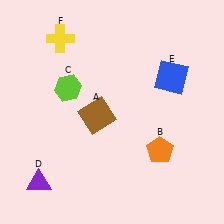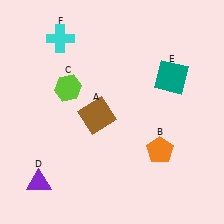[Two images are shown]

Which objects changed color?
E changed from blue to teal. F changed from yellow to cyan.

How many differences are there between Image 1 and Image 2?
There are 2 differences between the two images.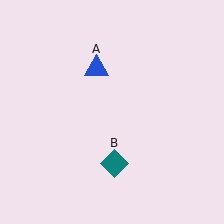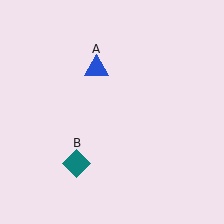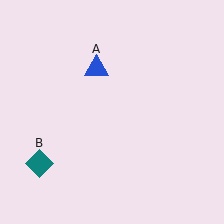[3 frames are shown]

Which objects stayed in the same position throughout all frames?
Blue triangle (object A) remained stationary.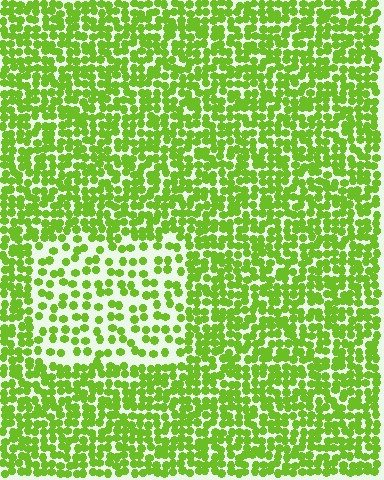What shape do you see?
I see a rectangle.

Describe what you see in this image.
The image contains small lime elements arranged at two different densities. A rectangle-shaped region is visible where the elements are less densely packed than the surrounding area.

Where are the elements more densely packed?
The elements are more densely packed outside the rectangle boundary.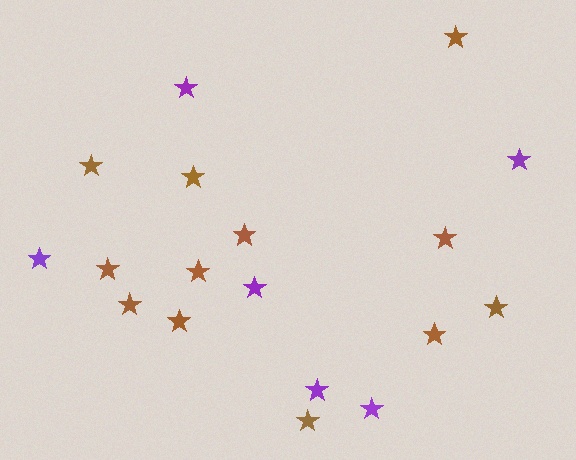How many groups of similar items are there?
There are 2 groups: one group of brown stars (12) and one group of purple stars (6).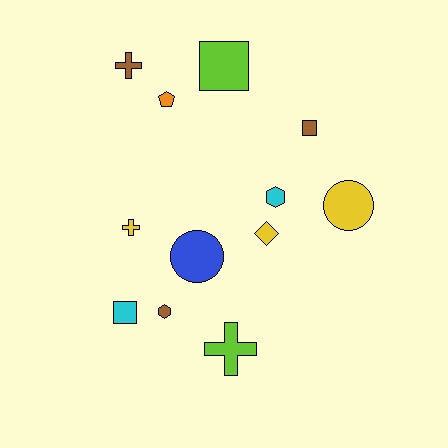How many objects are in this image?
There are 12 objects.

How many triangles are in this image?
There are no triangles.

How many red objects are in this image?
There are no red objects.